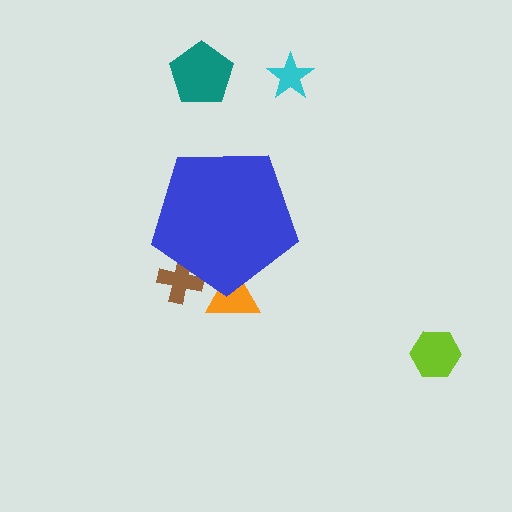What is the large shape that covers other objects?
A blue pentagon.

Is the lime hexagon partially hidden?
No, the lime hexagon is fully visible.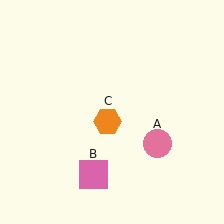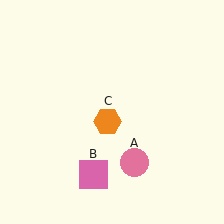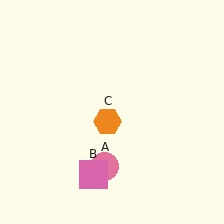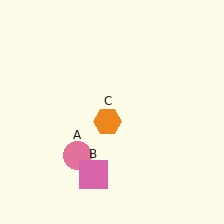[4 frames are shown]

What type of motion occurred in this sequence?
The pink circle (object A) rotated clockwise around the center of the scene.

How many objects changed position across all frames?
1 object changed position: pink circle (object A).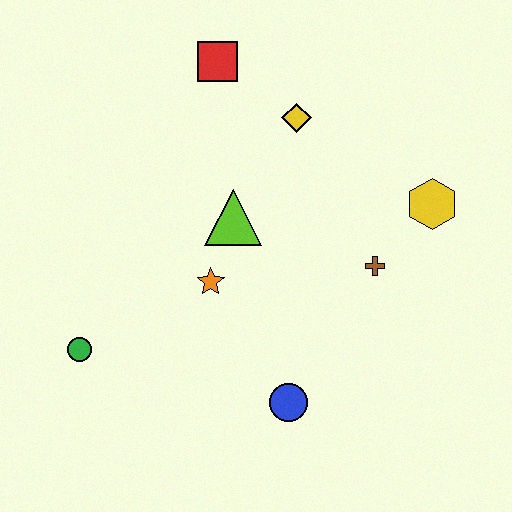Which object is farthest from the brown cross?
The green circle is farthest from the brown cross.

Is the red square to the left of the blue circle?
Yes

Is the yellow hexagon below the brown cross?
No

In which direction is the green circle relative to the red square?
The green circle is below the red square.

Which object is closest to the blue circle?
The orange star is closest to the blue circle.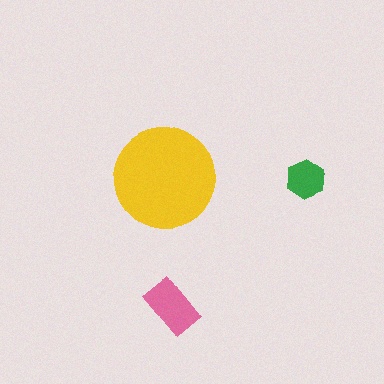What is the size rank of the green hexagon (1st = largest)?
3rd.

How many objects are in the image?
There are 3 objects in the image.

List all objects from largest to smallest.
The yellow circle, the pink rectangle, the green hexagon.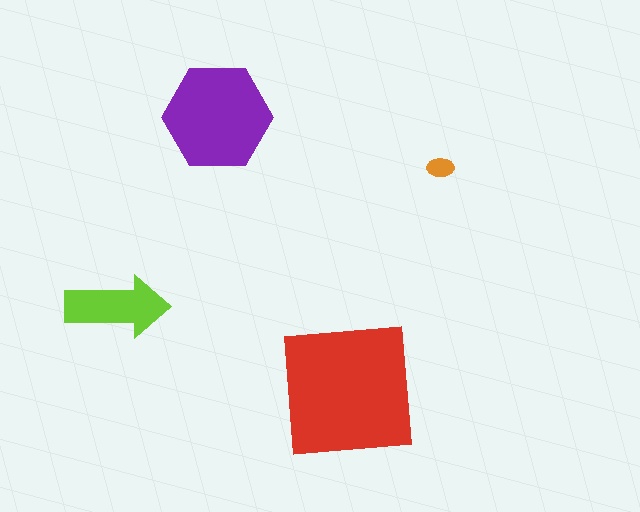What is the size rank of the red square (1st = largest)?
1st.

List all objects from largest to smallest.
The red square, the purple hexagon, the lime arrow, the orange ellipse.